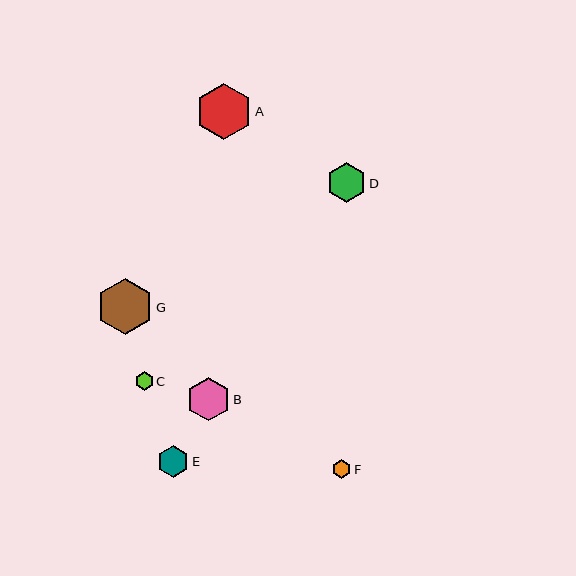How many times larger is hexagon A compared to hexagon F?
Hexagon A is approximately 3.0 times the size of hexagon F.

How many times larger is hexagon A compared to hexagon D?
Hexagon A is approximately 1.4 times the size of hexagon D.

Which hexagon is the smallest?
Hexagon C is the smallest with a size of approximately 18 pixels.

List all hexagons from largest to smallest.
From largest to smallest: A, G, B, D, E, F, C.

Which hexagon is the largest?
Hexagon A is the largest with a size of approximately 56 pixels.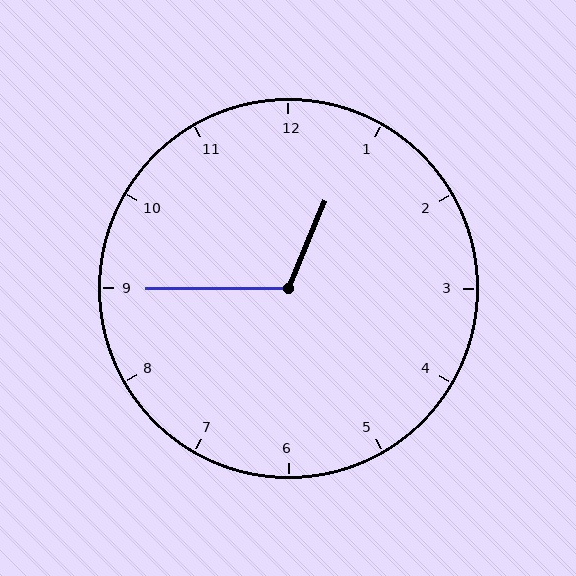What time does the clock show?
12:45.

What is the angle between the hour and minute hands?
Approximately 112 degrees.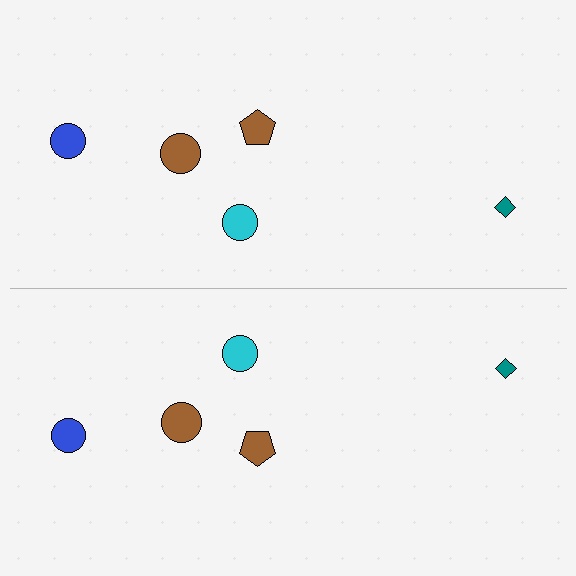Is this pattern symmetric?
Yes, this pattern has bilateral (reflection) symmetry.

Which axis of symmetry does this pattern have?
The pattern has a horizontal axis of symmetry running through the center of the image.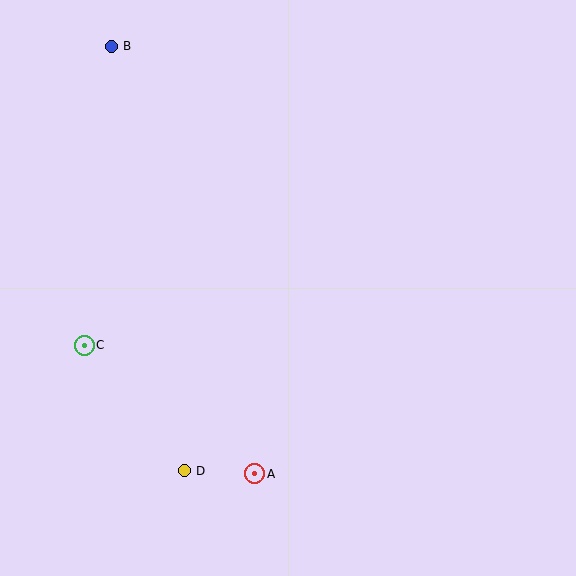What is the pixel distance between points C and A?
The distance between C and A is 214 pixels.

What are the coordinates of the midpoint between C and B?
The midpoint between C and B is at (98, 196).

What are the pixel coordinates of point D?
Point D is at (184, 471).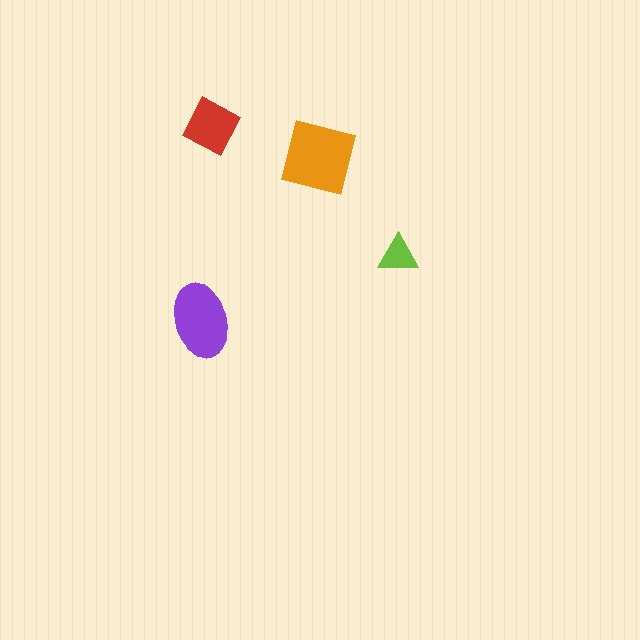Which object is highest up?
The red diamond is topmost.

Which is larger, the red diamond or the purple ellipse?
The purple ellipse.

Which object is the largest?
The orange square.